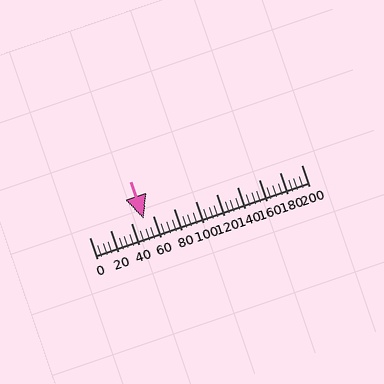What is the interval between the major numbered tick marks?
The major tick marks are spaced 20 units apart.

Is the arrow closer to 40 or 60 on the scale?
The arrow is closer to 60.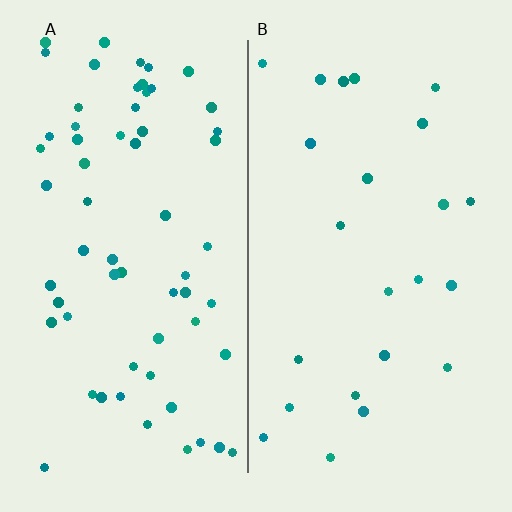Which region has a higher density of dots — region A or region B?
A (the left).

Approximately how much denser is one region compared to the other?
Approximately 2.7× — region A over region B.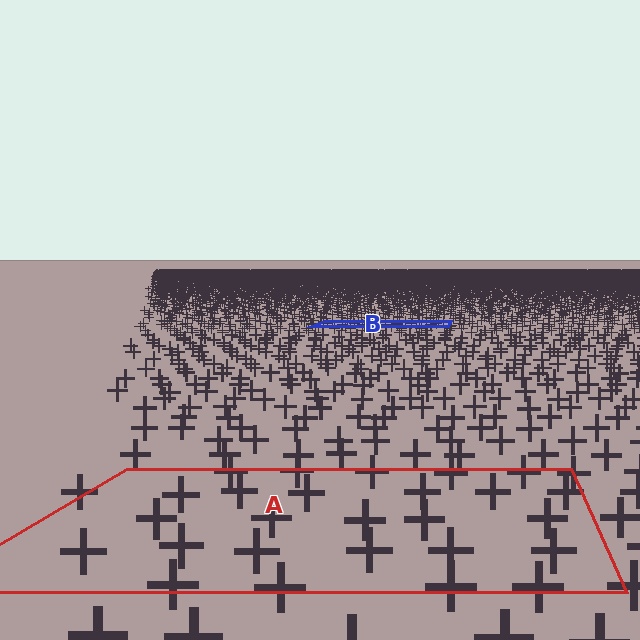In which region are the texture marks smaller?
The texture marks are smaller in region B, because it is farther away.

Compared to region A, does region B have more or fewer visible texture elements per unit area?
Region B has more texture elements per unit area — they are packed more densely because it is farther away.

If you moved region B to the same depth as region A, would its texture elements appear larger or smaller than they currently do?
They would appear larger. At a closer depth, the same texture elements are projected at a bigger on-screen size.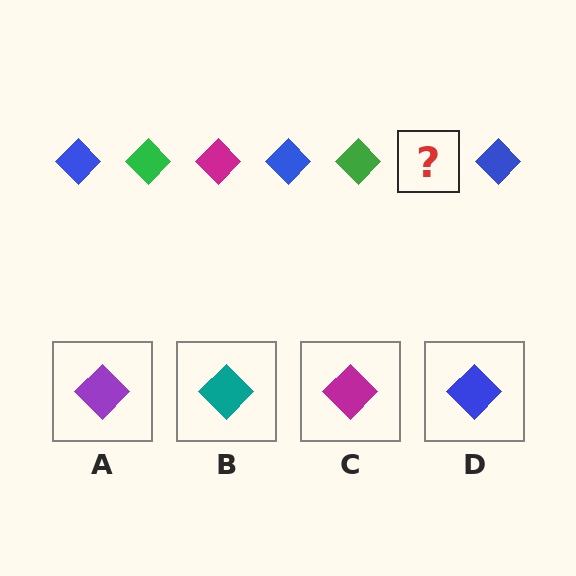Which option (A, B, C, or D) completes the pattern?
C.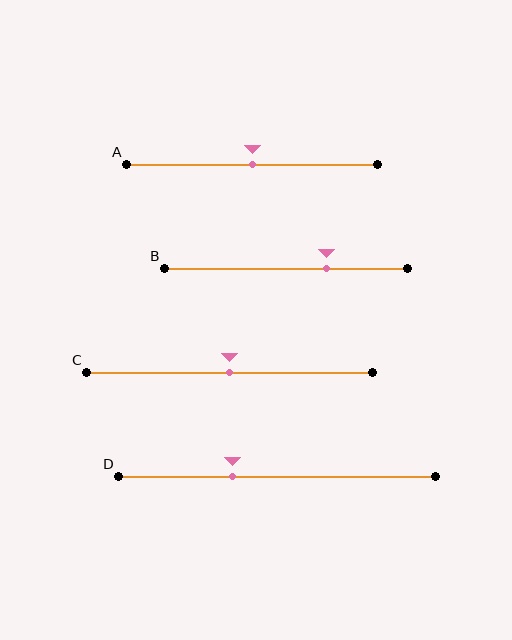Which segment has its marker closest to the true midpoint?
Segment A has its marker closest to the true midpoint.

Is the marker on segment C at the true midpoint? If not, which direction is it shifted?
Yes, the marker on segment C is at the true midpoint.